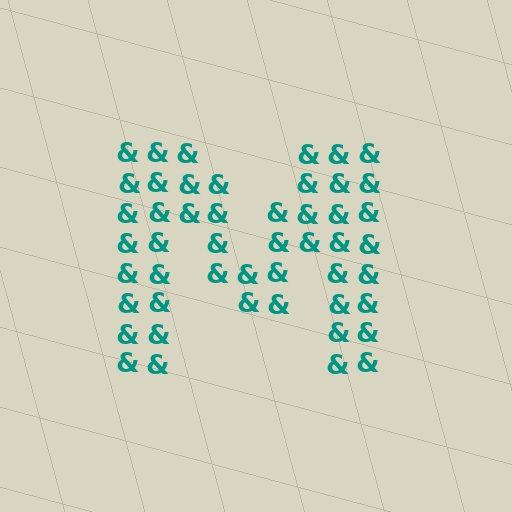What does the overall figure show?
The overall figure shows the letter M.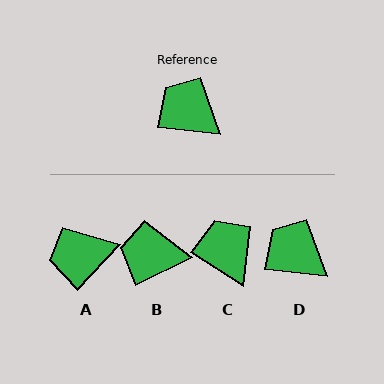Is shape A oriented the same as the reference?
No, it is off by about 54 degrees.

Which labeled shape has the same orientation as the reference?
D.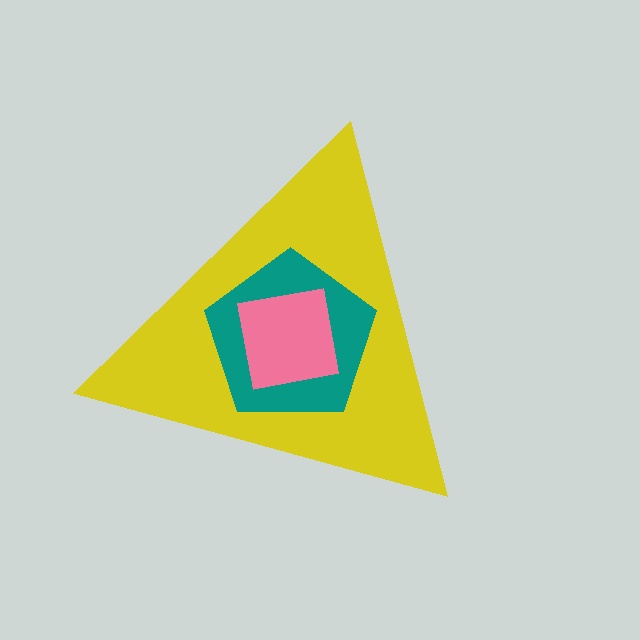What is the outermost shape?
The yellow triangle.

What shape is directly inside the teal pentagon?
The pink square.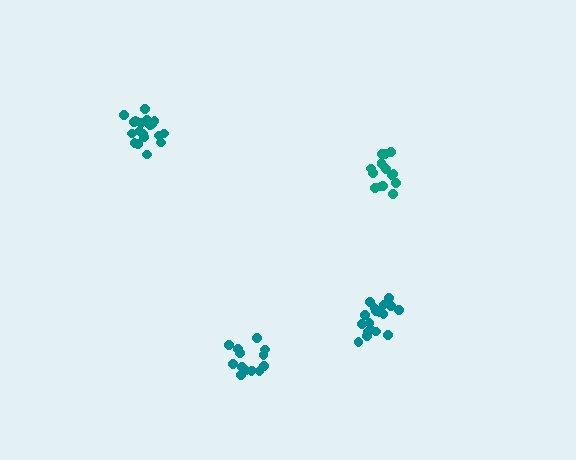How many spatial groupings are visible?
There are 4 spatial groupings.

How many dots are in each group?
Group 1: 19 dots, Group 2: 18 dots, Group 3: 15 dots, Group 4: 14 dots (66 total).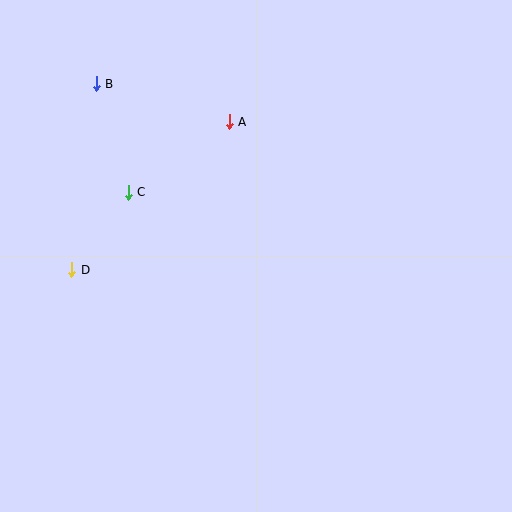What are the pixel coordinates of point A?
Point A is at (229, 122).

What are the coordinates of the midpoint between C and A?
The midpoint between C and A is at (179, 157).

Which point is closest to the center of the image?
Point A at (229, 122) is closest to the center.